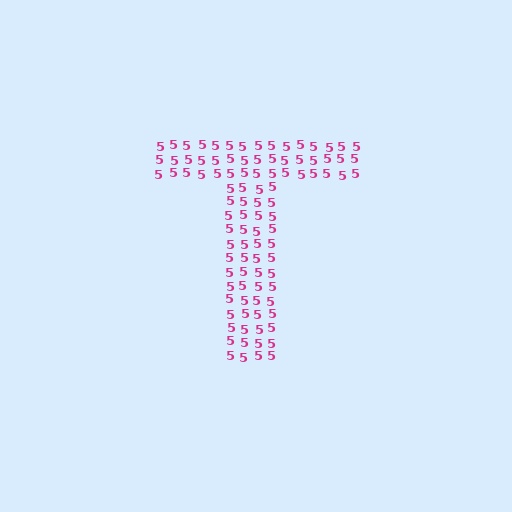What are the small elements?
The small elements are digit 5's.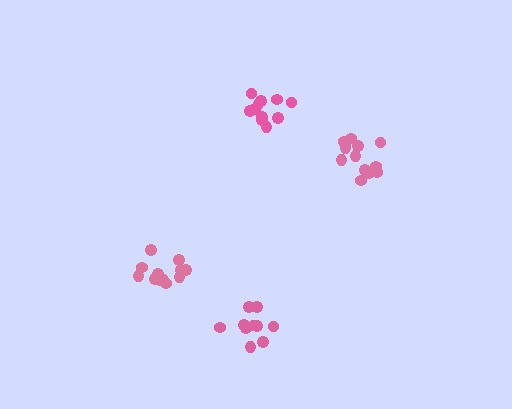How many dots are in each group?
Group 1: 13 dots, Group 2: 10 dots, Group 3: 12 dots, Group 4: 11 dots (46 total).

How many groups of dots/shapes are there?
There are 4 groups.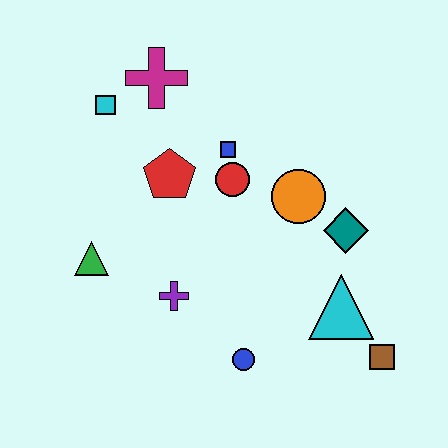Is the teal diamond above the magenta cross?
No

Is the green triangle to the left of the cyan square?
Yes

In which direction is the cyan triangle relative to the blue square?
The cyan triangle is below the blue square.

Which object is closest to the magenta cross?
The cyan square is closest to the magenta cross.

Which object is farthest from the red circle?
The brown square is farthest from the red circle.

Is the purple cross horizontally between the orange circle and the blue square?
No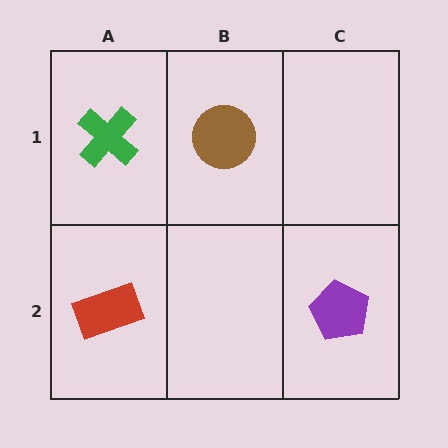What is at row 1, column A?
A green cross.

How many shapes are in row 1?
2 shapes.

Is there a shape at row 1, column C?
No, that cell is empty.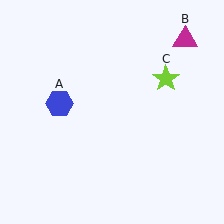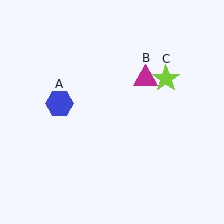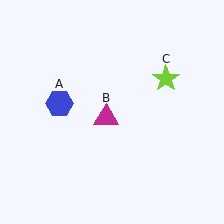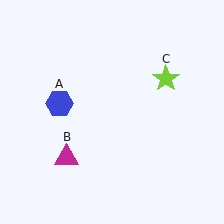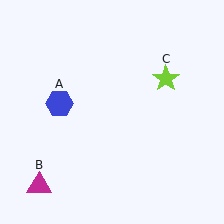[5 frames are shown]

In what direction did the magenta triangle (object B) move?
The magenta triangle (object B) moved down and to the left.